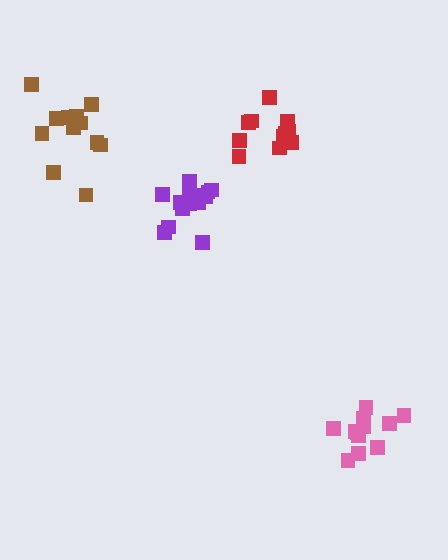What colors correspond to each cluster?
The clusters are colored: pink, red, purple, brown.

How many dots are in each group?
Group 1: 12 dots, Group 2: 11 dots, Group 3: 14 dots, Group 4: 12 dots (49 total).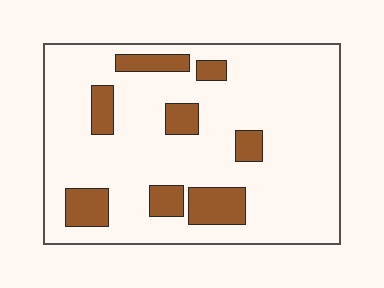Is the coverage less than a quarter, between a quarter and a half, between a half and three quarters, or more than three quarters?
Less than a quarter.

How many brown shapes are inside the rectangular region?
8.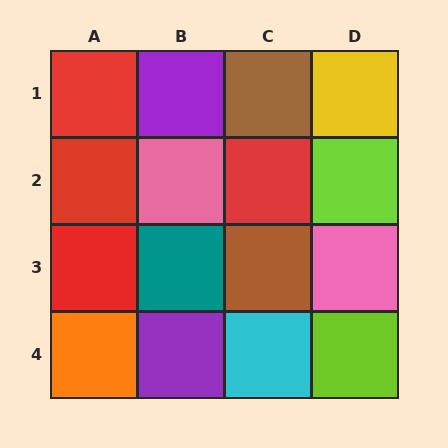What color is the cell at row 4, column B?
Purple.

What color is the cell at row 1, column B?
Purple.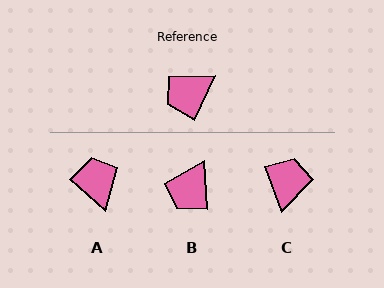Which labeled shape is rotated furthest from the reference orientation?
C, about 135 degrees away.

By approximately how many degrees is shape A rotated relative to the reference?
Approximately 106 degrees clockwise.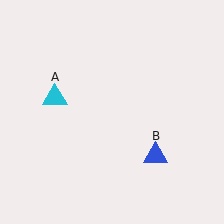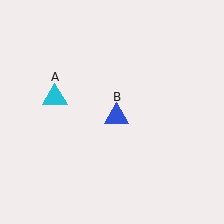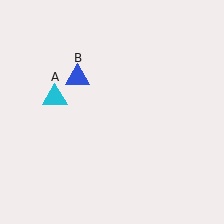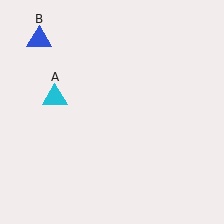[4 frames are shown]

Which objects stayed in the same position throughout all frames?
Cyan triangle (object A) remained stationary.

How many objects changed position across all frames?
1 object changed position: blue triangle (object B).